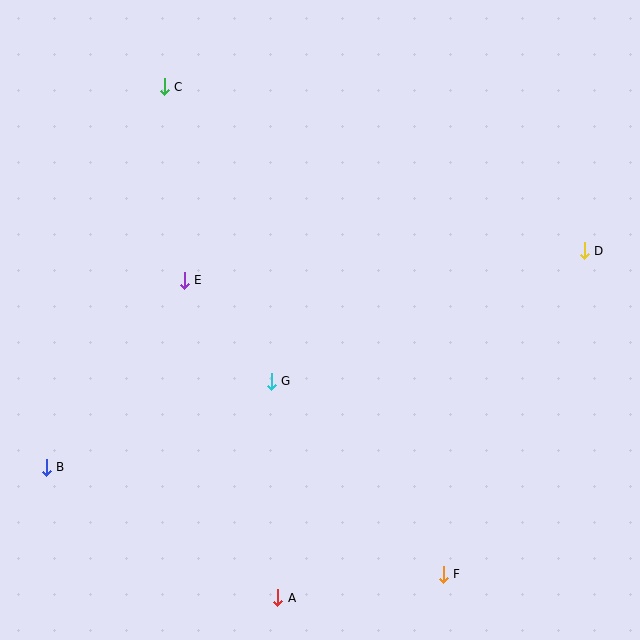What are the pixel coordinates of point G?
Point G is at (271, 381).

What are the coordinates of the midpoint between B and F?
The midpoint between B and F is at (245, 521).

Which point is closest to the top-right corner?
Point D is closest to the top-right corner.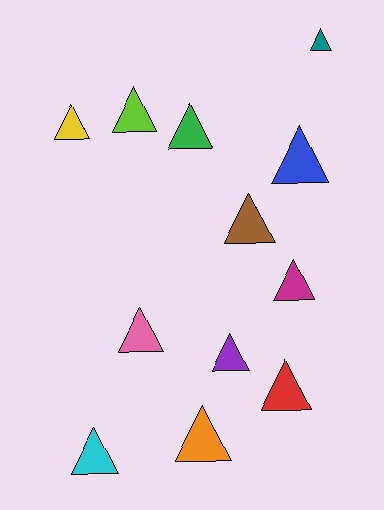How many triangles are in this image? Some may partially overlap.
There are 12 triangles.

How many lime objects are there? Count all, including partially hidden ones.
There is 1 lime object.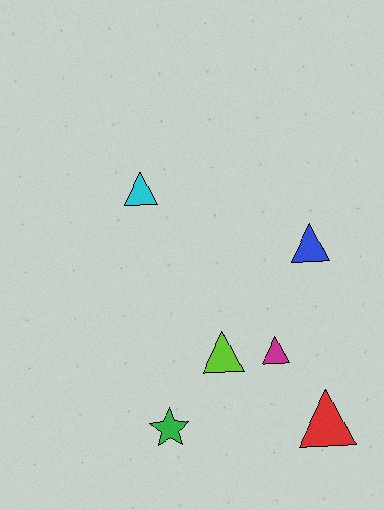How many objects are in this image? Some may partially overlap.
There are 6 objects.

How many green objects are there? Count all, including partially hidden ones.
There is 1 green object.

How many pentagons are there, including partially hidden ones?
There are no pentagons.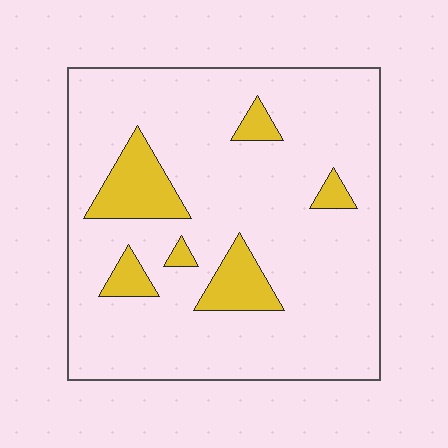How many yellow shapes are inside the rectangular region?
6.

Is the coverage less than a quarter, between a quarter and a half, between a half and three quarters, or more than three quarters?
Less than a quarter.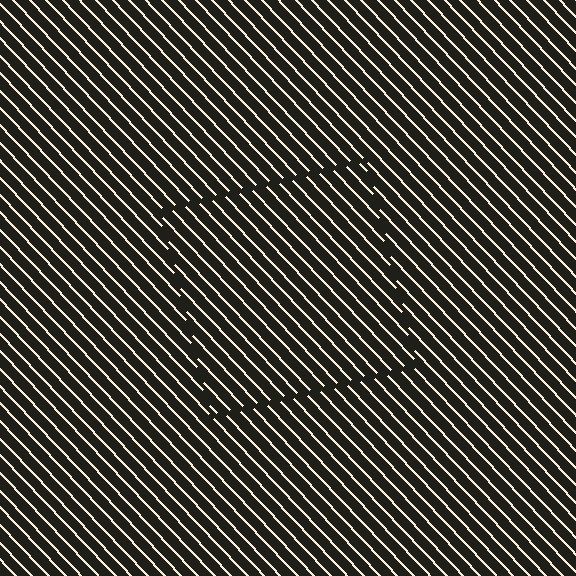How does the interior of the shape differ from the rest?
The interior of the shape contains the same grating, shifted by half a period — the contour is defined by the phase discontinuity where line-ends from the inner and outer gratings abut.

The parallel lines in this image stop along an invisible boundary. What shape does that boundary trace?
An illusory square. The interior of the shape contains the same grating, shifted by half a period — the contour is defined by the phase discontinuity where line-ends from the inner and outer gratings abut.